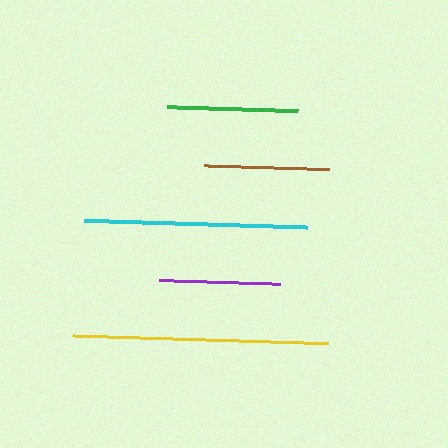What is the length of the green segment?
The green segment is approximately 131 pixels long.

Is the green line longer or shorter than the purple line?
The green line is longer than the purple line.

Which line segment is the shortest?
The purple line is the shortest at approximately 121 pixels.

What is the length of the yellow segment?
The yellow segment is approximately 256 pixels long.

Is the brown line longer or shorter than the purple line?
The brown line is longer than the purple line.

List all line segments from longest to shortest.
From longest to shortest: yellow, cyan, green, brown, purple.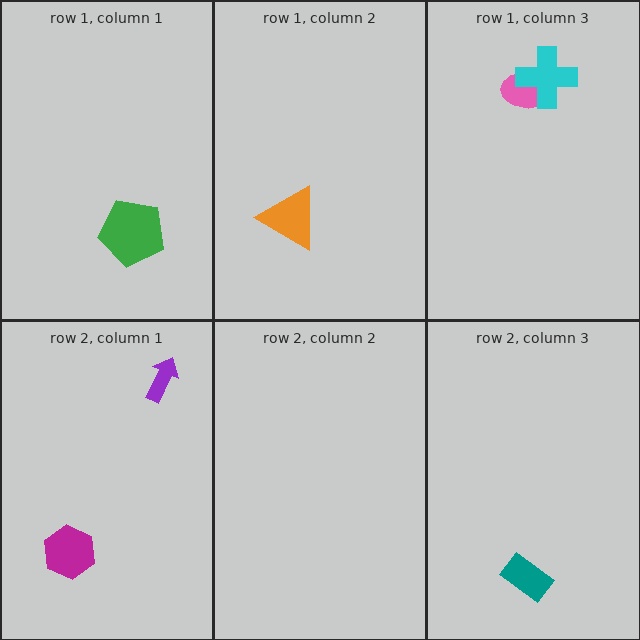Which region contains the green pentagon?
The row 1, column 1 region.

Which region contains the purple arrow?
The row 2, column 1 region.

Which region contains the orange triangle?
The row 1, column 2 region.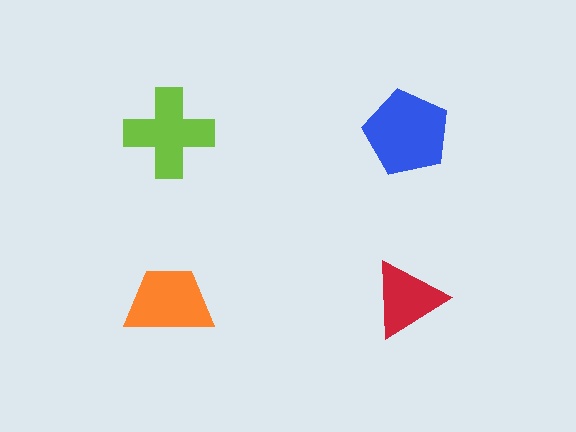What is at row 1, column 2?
A blue pentagon.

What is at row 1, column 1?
A lime cross.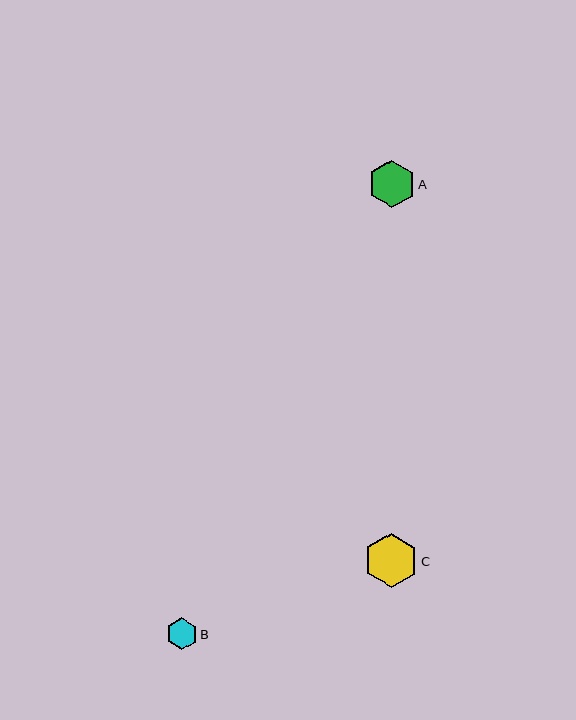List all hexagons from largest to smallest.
From largest to smallest: C, A, B.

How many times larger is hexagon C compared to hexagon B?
Hexagon C is approximately 1.7 times the size of hexagon B.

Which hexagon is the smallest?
Hexagon B is the smallest with a size of approximately 31 pixels.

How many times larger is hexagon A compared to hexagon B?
Hexagon A is approximately 1.5 times the size of hexagon B.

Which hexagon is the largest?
Hexagon C is the largest with a size of approximately 54 pixels.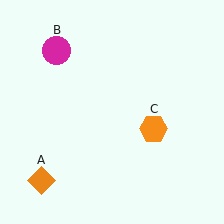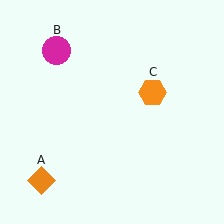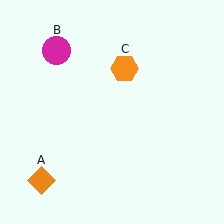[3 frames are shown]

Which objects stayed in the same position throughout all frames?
Orange diamond (object A) and magenta circle (object B) remained stationary.